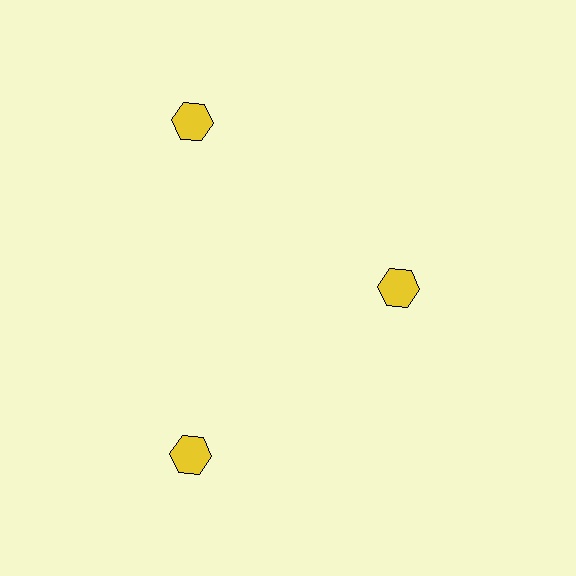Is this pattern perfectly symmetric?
No. The 3 yellow hexagons are arranged in a ring, but one element near the 3 o'clock position is pulled inward toward the center, breaking the 3-fold rotational symmetry.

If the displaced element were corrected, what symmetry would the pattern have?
It would have 3-fold rotational symmetry — the pattern would map onto itself every 120 degrees.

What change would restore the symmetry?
The symmetry would be restored by moving it outward, back onto the ring so that all 3 hexagons sit at equal angles and equal distance from the center.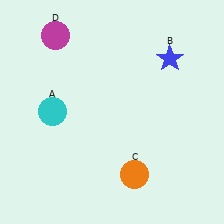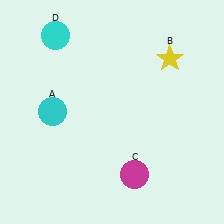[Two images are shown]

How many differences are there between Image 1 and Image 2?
There are 3 differences between the two images.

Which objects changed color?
B changed from blue to yellow. C changed from orange to magenta. D changed from magenta to cyan.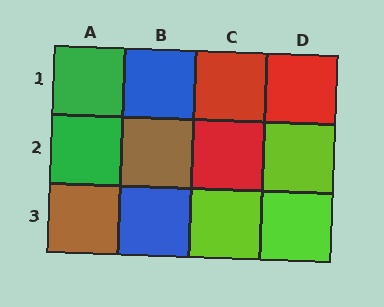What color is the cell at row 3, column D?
Lime.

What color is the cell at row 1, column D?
Red.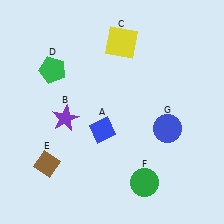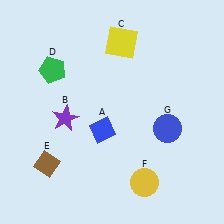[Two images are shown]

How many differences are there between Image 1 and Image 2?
There is 1 difference between the two images.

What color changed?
The circle (F) changed from green in Image 1 to yellow in Image 2.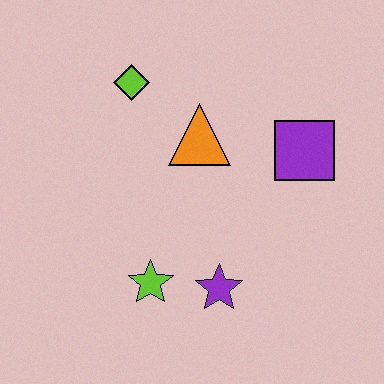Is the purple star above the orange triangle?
No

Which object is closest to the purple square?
The orange triangle is closest to the purple square.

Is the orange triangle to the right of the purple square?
No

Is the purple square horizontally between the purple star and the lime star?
No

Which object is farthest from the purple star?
The lime diamond is farthest from the purple star.